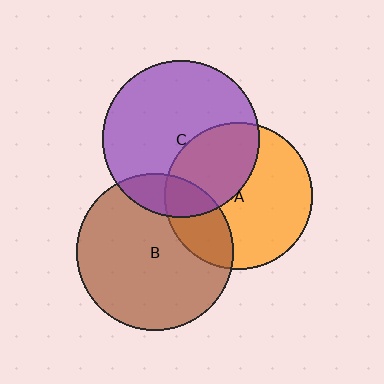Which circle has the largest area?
Circle C (purple).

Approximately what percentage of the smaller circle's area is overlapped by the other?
Approximately 40%.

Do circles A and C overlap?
Yes.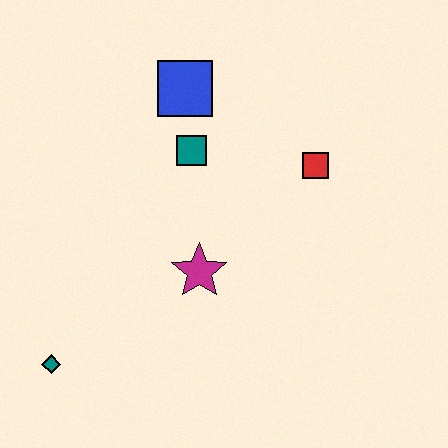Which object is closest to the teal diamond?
The magenta star is closest to the teal diamond.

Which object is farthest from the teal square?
The teal diamond is farthest from the teal square.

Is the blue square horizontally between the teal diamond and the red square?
Yes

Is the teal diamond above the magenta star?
No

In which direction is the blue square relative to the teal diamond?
The blue square is above the teal diamond.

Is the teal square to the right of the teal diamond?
Yes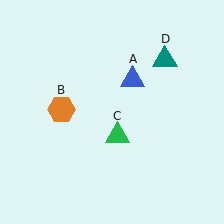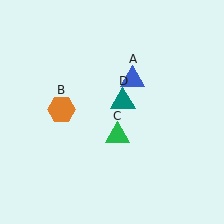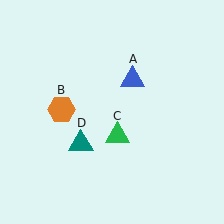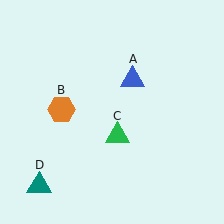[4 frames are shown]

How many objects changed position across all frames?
1 object changed position: teal triangle (object D).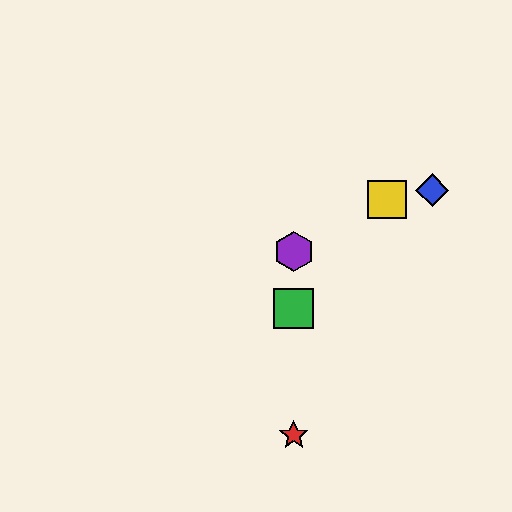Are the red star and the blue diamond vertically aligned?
No, the red star is at x≈294 and the blue diamond is at x≈432.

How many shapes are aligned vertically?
3 shapes (the red star, the green square, the purple hexagon) are aligned vertically.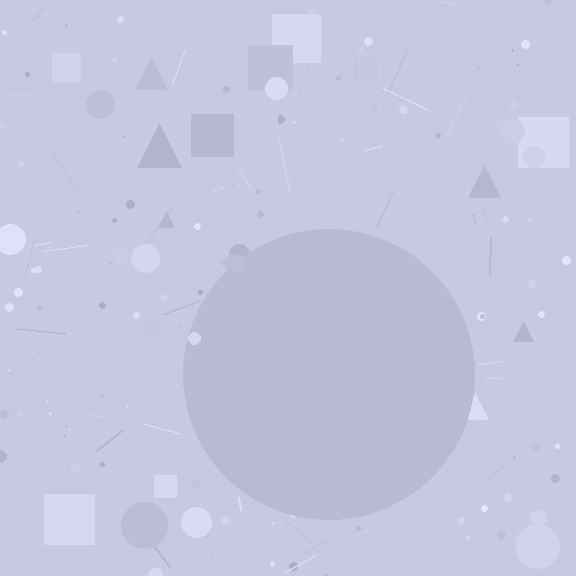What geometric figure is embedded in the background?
A circle is embedded in the background.